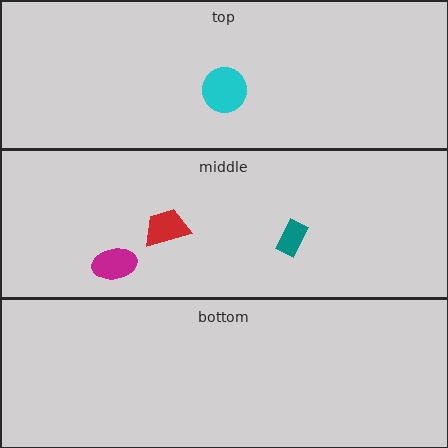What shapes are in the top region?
The cyan circle.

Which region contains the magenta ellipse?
The middle region.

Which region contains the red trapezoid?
The middle region.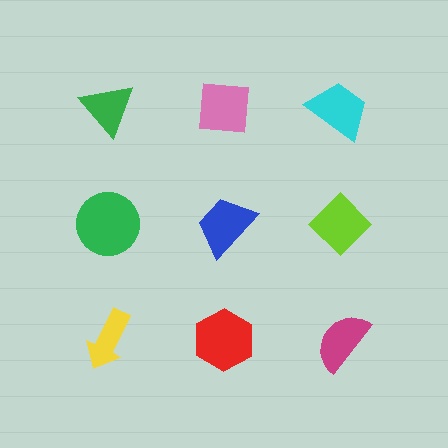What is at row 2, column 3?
A lime diamond.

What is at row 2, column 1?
A green circle.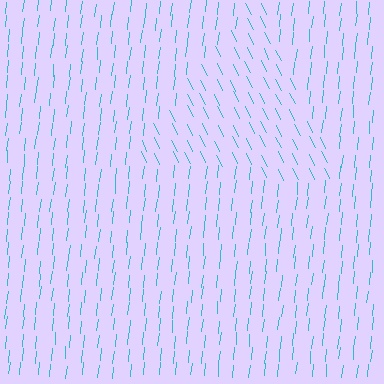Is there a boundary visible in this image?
Yes, there is a texture boundary formed by a change in line orientation.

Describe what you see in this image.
The image is filled with small cyan line segments. A triangle region in the image has lines oriented differently from the surrounding lines, creating a visible texture boundary.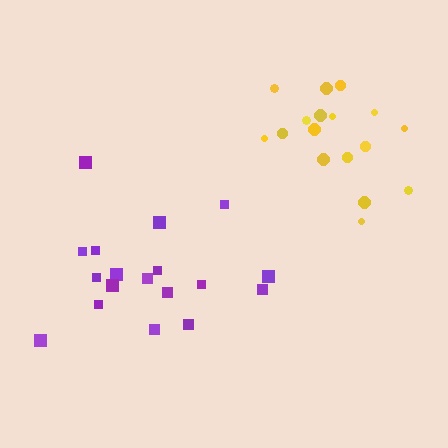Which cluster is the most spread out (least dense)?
Purple.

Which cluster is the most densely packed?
Yellow.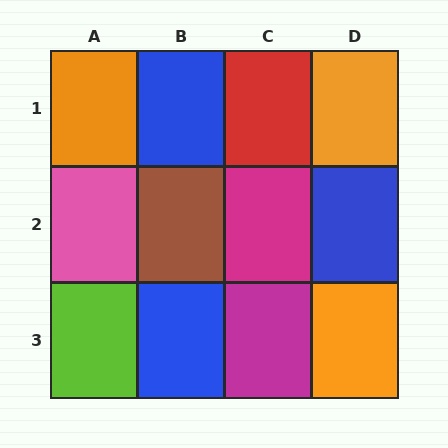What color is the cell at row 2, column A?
Pink.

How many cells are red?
1 cell is red.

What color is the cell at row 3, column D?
Orange.